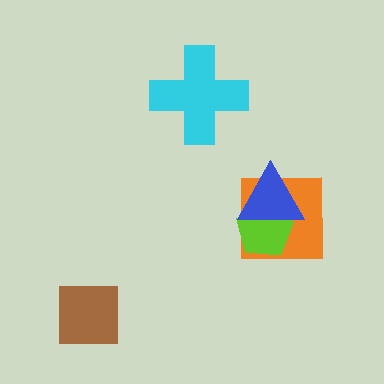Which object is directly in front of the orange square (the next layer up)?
The lime pentagon is directly in front of the orange square.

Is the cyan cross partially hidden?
No, no other shape covers it.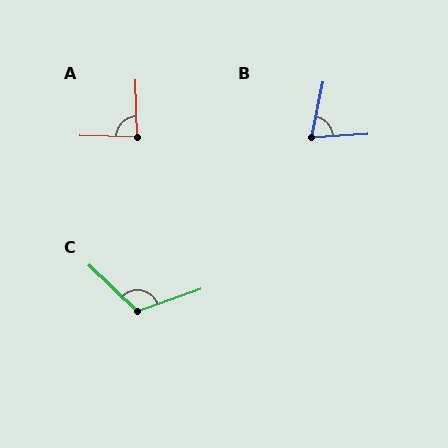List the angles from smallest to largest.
B (75°), A (87°), C (117°).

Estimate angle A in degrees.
Approximately 87 degrees.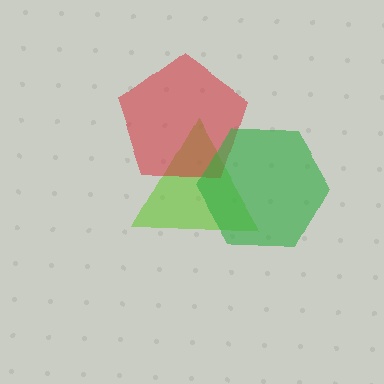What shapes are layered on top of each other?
The layered shapes are: a lime triangle, a red pentagon, a green hexagon.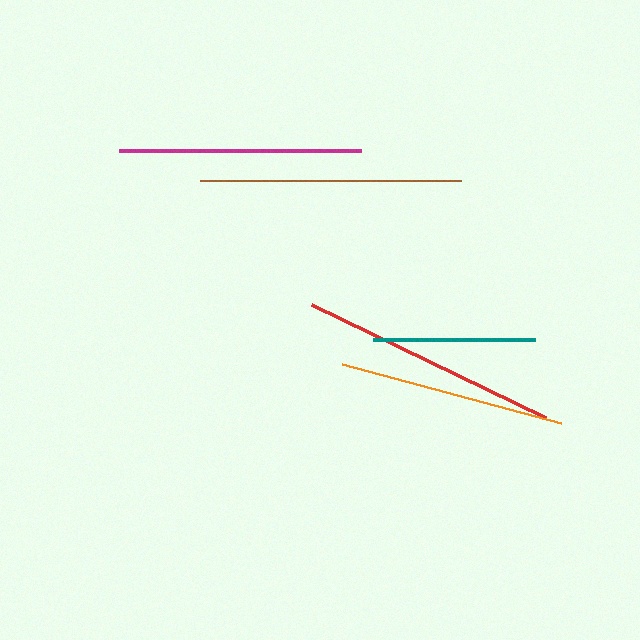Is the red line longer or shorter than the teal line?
The red line is longer than the teal line.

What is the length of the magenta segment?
The magenta segment is approximately 242 pixels long.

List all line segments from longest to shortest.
From longest to shortest: brown, red, magenta, orange, teal.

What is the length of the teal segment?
The teal segment is approximately 161 pixels long.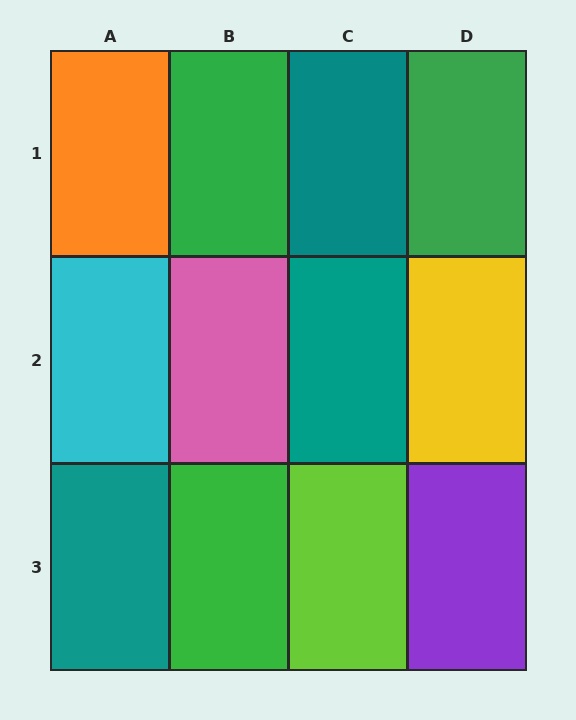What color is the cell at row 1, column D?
Green.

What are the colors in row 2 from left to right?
Cyan, pink, teal, yellow.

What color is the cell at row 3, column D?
Purple.